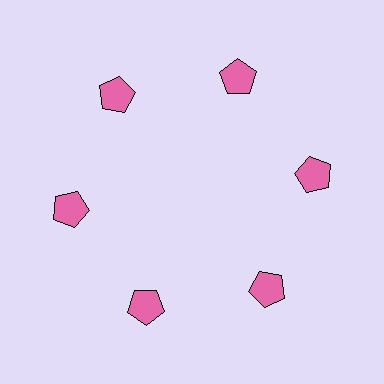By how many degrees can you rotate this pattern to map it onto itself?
The pattern maps onto itself every 60 degrees of rotation.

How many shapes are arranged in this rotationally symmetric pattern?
There are 6 shapes, arranged in 6 groups of 1.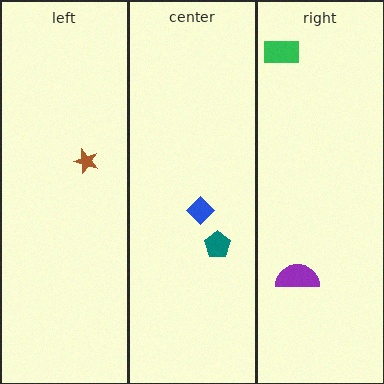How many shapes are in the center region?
2.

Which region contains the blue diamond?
The center region.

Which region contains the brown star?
The left region.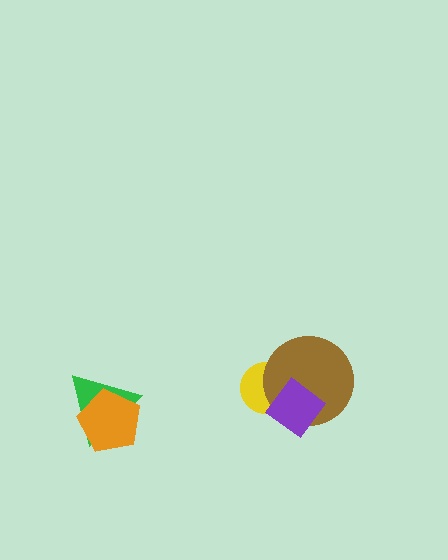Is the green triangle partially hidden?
Yes, it is partially covered by another shape.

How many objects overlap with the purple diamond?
2 objects overlap with the purple diamond.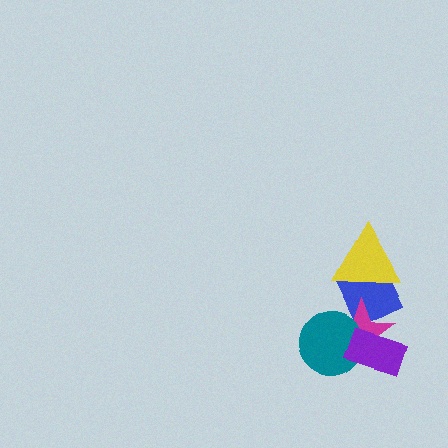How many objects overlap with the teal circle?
2 objects overlap with the teal circle.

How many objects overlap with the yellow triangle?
1 object overlaps with the yellow triangle.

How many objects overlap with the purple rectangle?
2 objects overlap with the purple rectangle.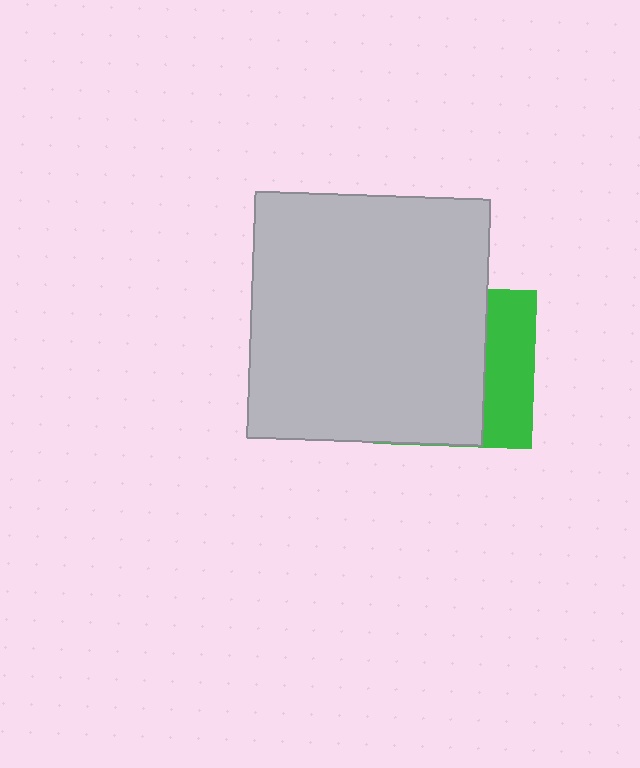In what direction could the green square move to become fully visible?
The green square could move right. That would shift it out from behind the light gray rectangle entirely.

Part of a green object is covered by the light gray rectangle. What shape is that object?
It is a square.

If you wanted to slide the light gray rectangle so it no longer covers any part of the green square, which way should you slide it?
Slide it left — that is the most direct way to separate the two shapes.